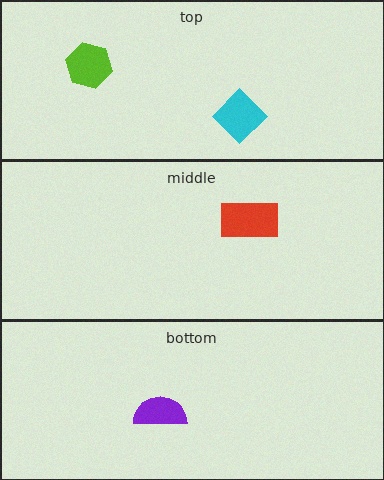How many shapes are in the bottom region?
1.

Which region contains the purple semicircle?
The bottom region.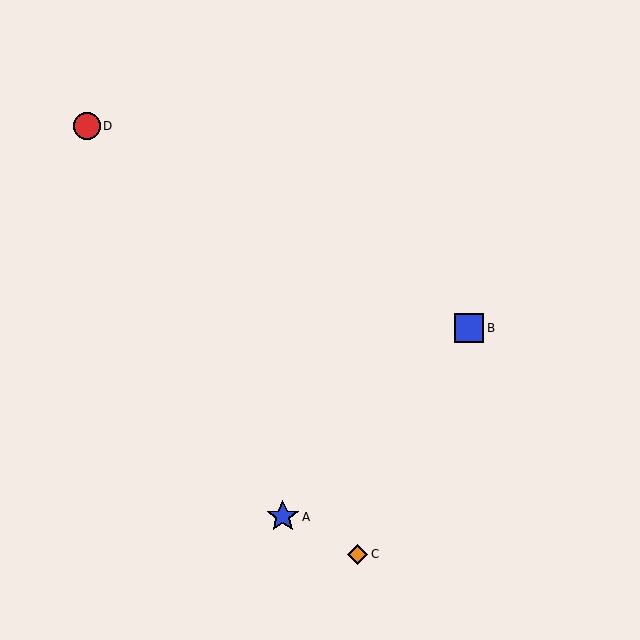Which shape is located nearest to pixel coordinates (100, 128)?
The red circle (labeled D) at (87, 126) is nearest to that location.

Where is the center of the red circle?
The center of the red circle is at (87, 126).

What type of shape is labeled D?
Shape D is a red circle.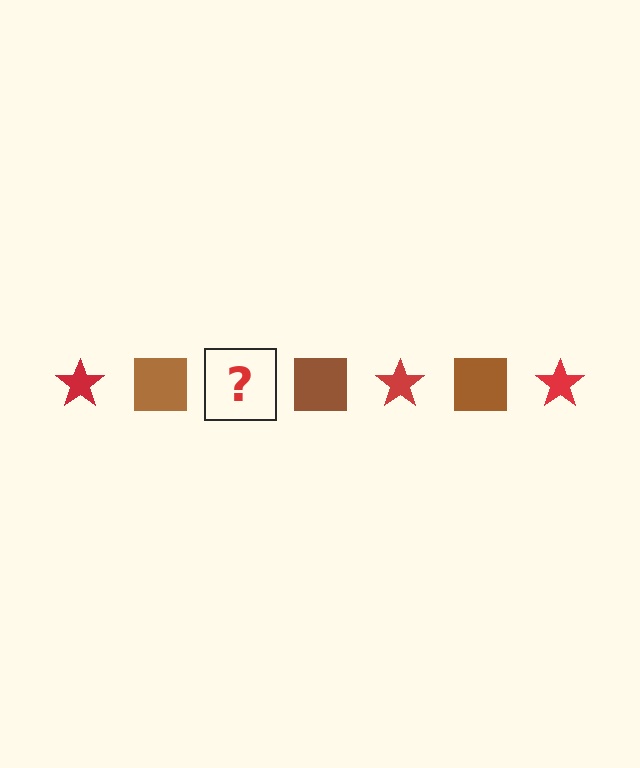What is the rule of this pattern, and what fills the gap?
The rule is that the pattern alternates between red star and brown square. The gap should be filled with a red star.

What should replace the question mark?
The question mark should be replaced with a red star.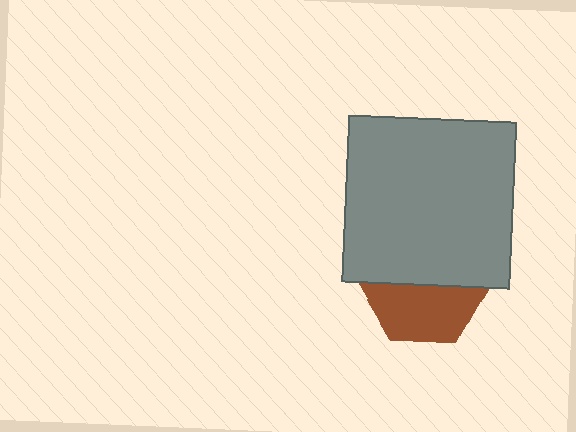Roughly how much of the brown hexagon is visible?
About half of it is visible (roughly 48%).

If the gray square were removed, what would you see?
You would see the complete brown hexagon.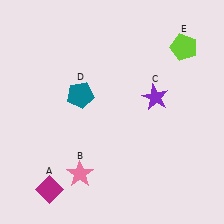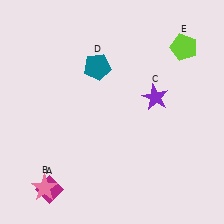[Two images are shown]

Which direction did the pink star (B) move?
The pink star (B) moved left.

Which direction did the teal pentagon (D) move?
The teal pentagon (D) moved up.